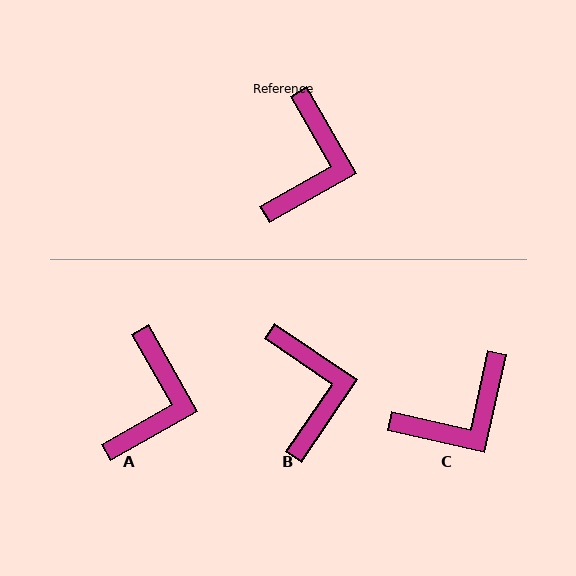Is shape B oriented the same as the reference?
No, it is off by about 26 degrees.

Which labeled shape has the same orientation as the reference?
A.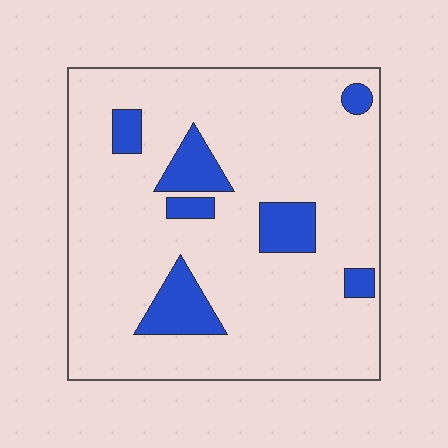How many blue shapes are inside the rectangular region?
7.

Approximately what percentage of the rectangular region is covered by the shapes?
Approximately 15%.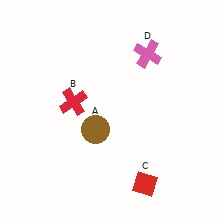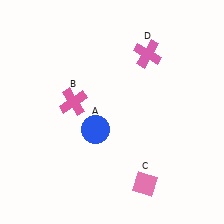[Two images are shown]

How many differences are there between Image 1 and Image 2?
There are 3 differences between the two images.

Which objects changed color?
A changed from brown to blue. B changed from red to pink. C changed from red to pink.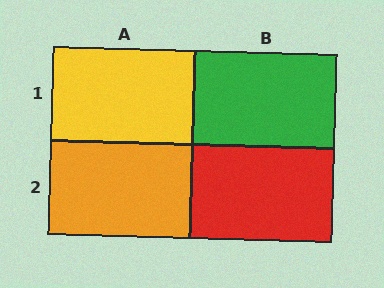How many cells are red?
1 cell is red.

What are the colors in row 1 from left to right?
Yellow, green.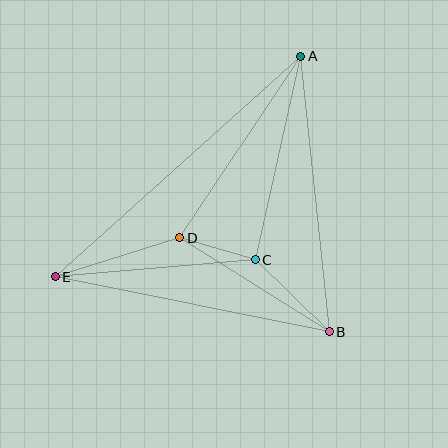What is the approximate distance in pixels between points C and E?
The distance between C and E is approximately 201 pixels.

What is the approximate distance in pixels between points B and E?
The distance between B and E is approximately 279 pixels.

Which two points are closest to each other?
Points C and D are closest to each other.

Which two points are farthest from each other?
Points A and E are farthest from each other.